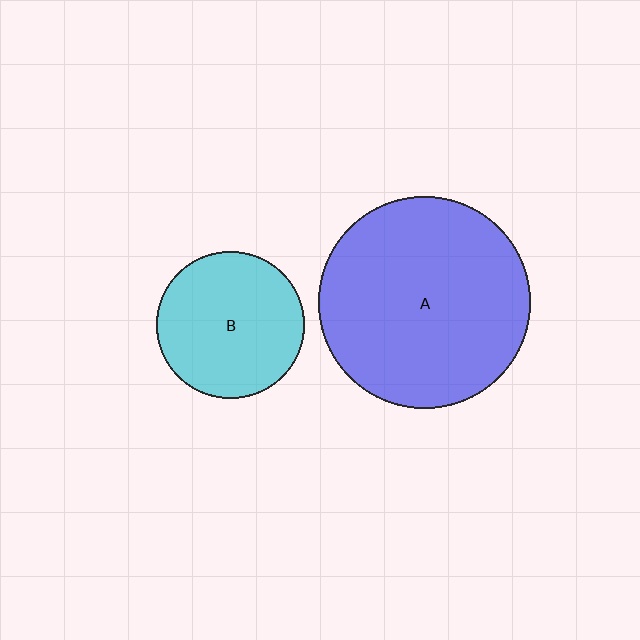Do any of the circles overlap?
No, none of the circles overlap.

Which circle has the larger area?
Circle A (blue).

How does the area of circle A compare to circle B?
Approximately 2.1 times.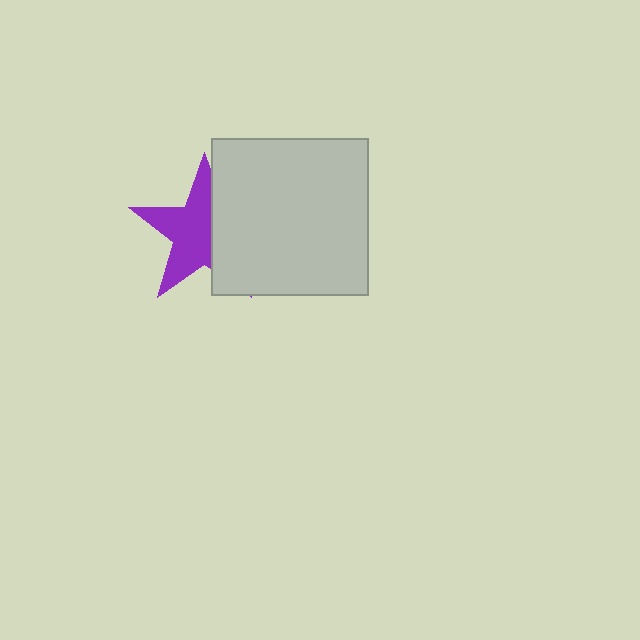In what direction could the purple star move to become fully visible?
The purple star could move left. That would shift it out from behind the light gray square entirely.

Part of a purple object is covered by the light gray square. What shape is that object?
It is a star.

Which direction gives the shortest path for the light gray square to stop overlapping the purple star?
Moving right gives the shortest separation.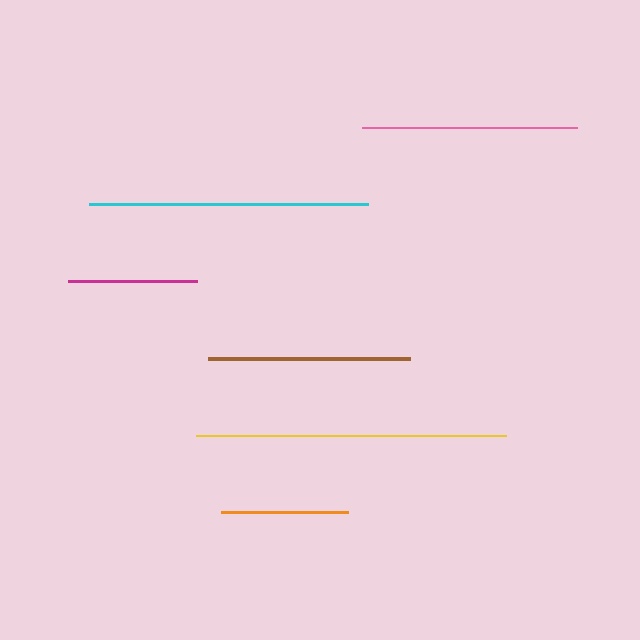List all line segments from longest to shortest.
From longest to shortest: yellow, cyan, pink, brown, magenta, orange.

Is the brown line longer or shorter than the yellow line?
The yellow line is longer than the brown line.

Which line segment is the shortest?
The orange line is the shortest at approximately 127 pixels.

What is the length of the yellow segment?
The yellow segment is approximately 309 pixels long.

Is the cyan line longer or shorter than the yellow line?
The yellow line is longer than the cyan line.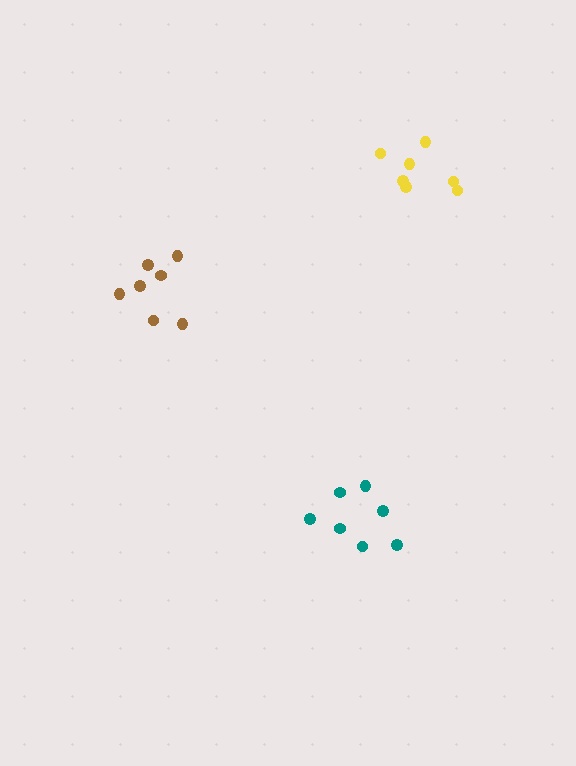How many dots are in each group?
Group 1: 7 dots, Group 2: 7 dots, Group 3: 7 dots (21 total).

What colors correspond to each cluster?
The clusters are colored: teal, yellow, brown.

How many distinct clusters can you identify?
There are 3 distinct clusters.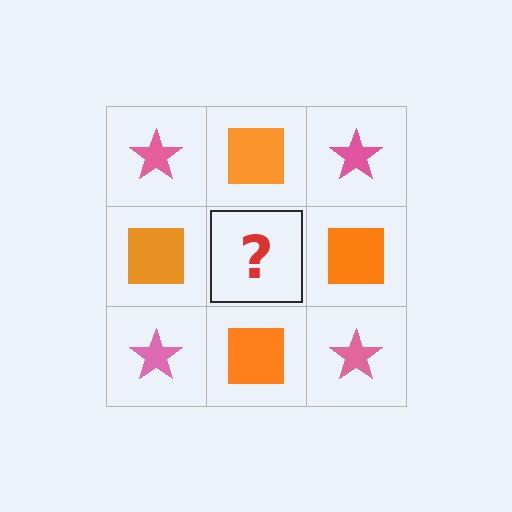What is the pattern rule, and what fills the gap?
The rule is that it alternates pink star and orange square in a checkerboard pattern. The gap should be filled with a pink star.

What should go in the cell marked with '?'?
The missing cell should contain a pink star.